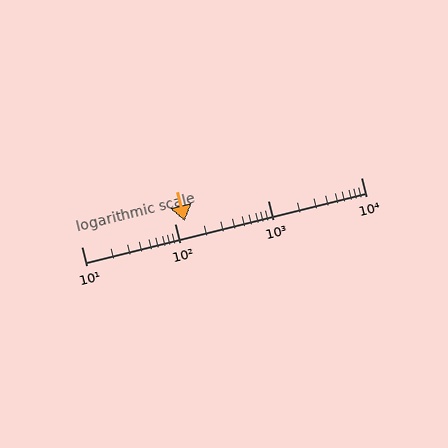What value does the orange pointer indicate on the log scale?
The pointer indicates approximately 130.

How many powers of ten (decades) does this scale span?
The scale spans 3 decades, from 10 to 10000.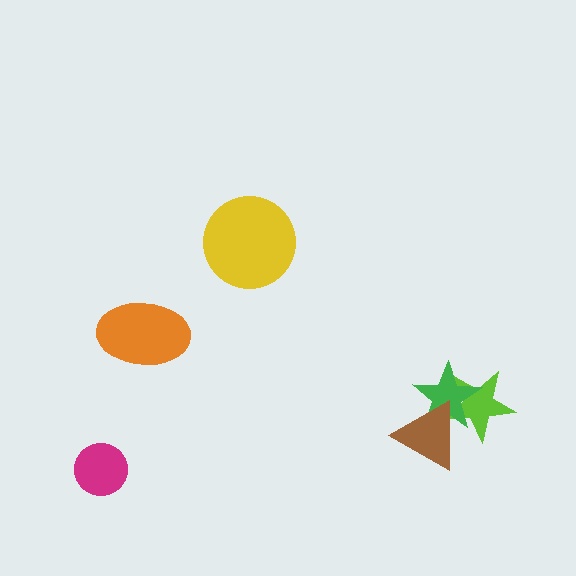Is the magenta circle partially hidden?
No, no other shape covers it.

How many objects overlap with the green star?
2 objects overlap with the green star.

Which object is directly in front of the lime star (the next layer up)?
The green star is directly in front of the lime star.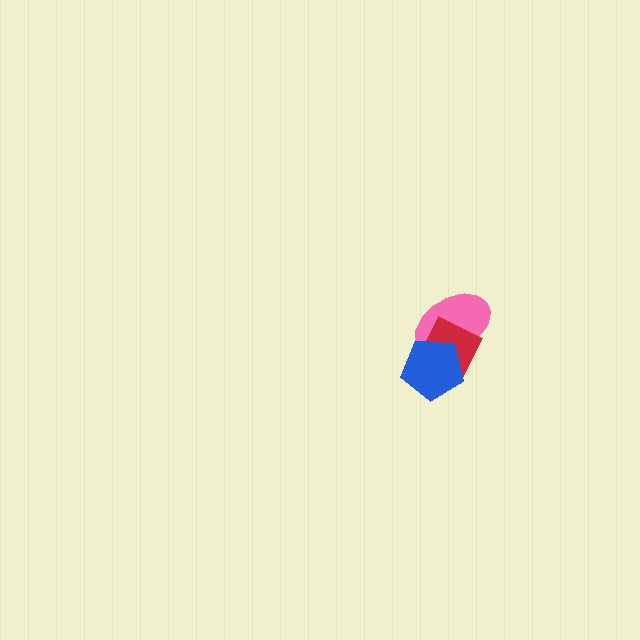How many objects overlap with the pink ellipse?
2 objects overlap with the pink ellipse.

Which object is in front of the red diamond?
The blue pentagon is in front of the red diamond.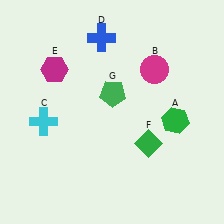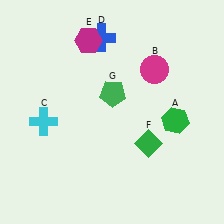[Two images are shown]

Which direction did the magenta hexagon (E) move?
The magenta hexagon (E) moved right.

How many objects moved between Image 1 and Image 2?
1 object moved between the two images.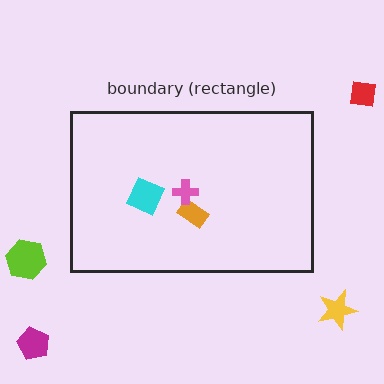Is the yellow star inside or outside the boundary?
Outside.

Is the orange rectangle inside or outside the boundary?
Inside.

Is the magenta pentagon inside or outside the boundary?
Outside.